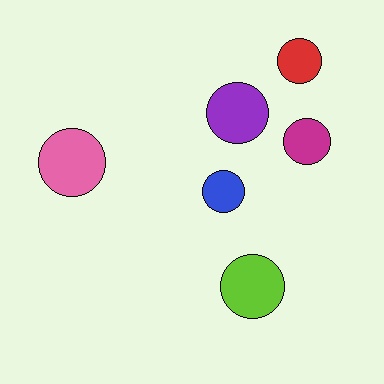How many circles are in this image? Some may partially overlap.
There are 6 circles.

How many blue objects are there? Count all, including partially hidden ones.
There is 1 blue object.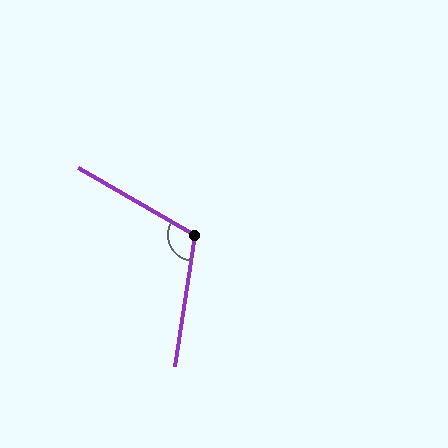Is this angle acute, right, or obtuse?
It is obtuse.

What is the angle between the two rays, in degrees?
Approximately 111 degrees.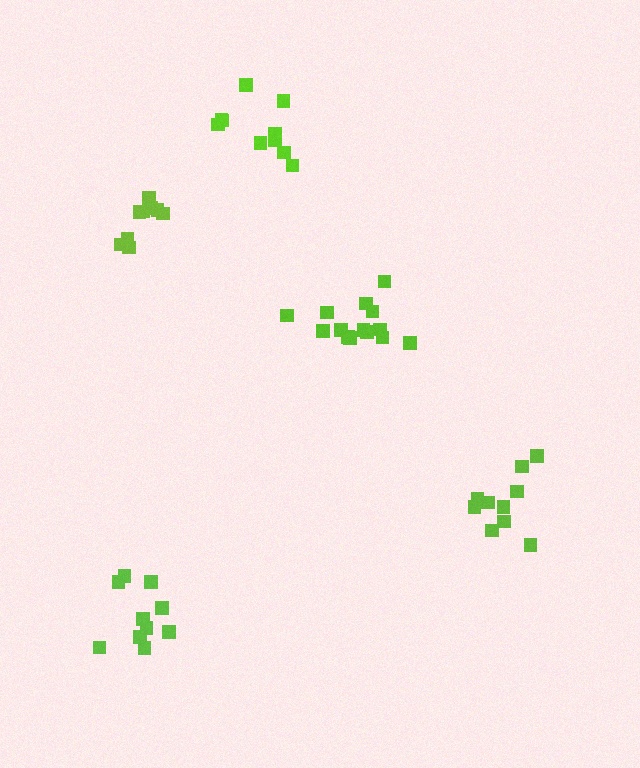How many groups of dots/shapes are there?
There are 5 groups.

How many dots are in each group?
Group 1: 14 dots, Group 2: 10 dots, Group 3: 10 dots, Group 4: 10 dots, Group 5: 9 dots (53 total).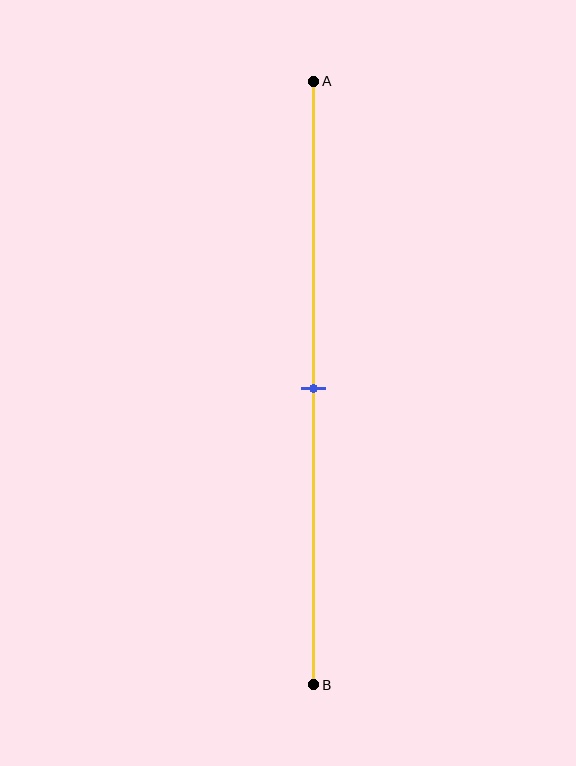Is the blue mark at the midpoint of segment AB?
Yes, the mark is approximately at the midpoint.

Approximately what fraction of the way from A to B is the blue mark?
The blue mark is approximately 50% of the way from A to B.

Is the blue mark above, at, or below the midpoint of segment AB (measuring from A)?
The blue mark is approximately at the midpoint of segment AB.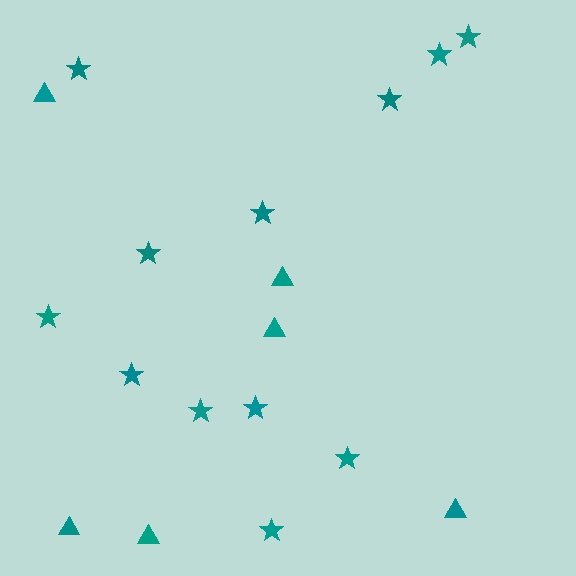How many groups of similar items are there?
There are 2 groups: one group of triangles (6) and one group of stars (12).